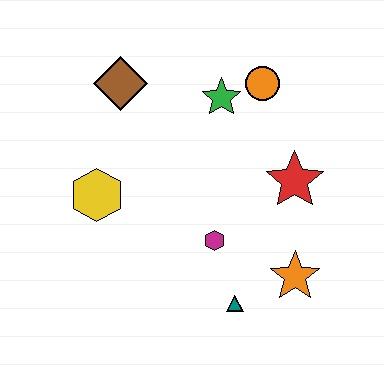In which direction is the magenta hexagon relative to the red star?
The magenta hexagon is to the left of the red star.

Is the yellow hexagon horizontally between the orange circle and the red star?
No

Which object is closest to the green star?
The orange circle is closest to the green star.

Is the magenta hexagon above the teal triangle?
Yes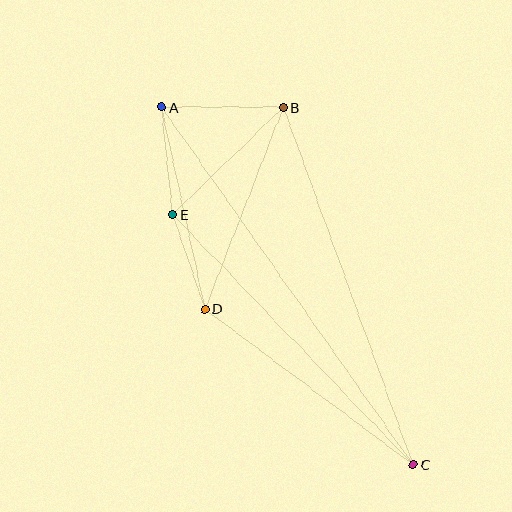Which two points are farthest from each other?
Points A and C are farthest from each other.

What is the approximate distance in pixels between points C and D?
The distance between C and D is approximately 260 pixels.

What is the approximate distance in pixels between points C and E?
The distance between C and E is approximately 347 pixels.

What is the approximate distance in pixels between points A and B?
The distance between A and B is approximately 122 pixels.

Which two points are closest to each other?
Points D and E are closest to each other.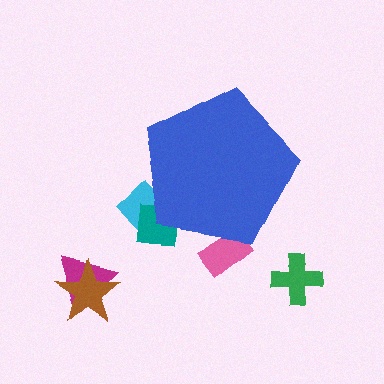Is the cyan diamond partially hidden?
Yes, the cyan diamond is partially hidden behind the blue pentagon.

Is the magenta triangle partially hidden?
No, the magenta triangle is fully visible.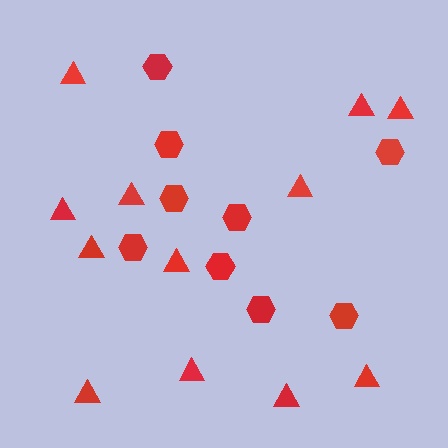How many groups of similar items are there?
There are 2 groups: one group of triangles (12) and one group of hexagons (9).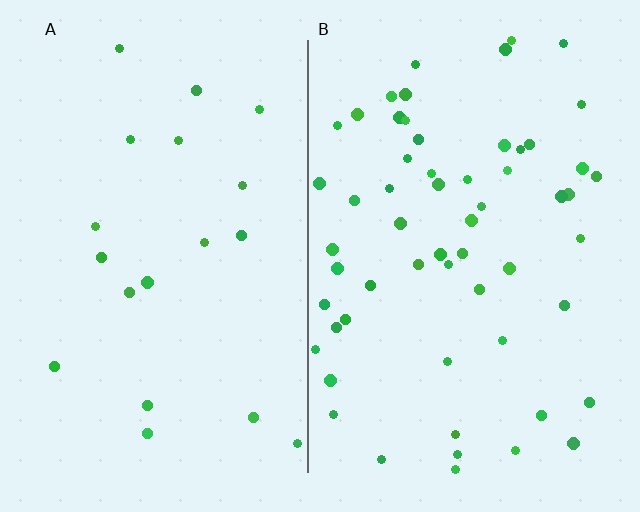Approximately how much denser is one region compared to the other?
Approximately 3.1× — region B over region A.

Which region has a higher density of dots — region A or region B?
B (the right).